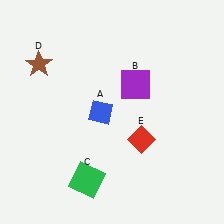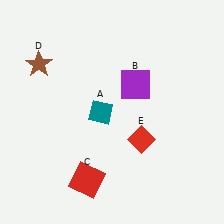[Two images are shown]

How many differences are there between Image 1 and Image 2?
There are 2 differences between the two images.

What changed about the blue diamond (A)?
In Image 1, A is blue. In Image 2, it changed to teal.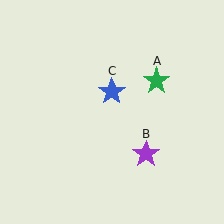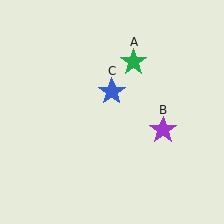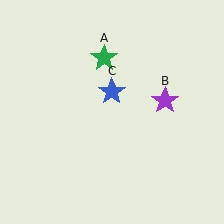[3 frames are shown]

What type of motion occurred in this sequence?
The green star (object A), purple star (object B) rotated counterclockwise around the center of the scene.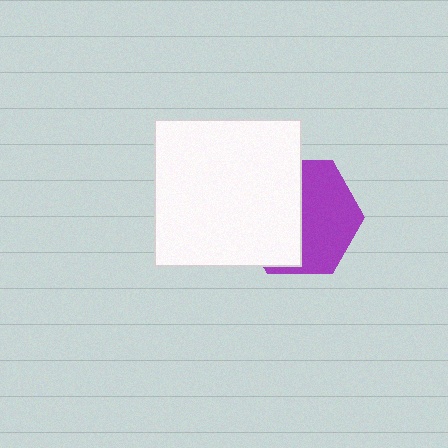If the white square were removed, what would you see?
You would see the complete purple hexagon.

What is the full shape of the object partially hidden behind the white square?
The partially hidden object is a purple hexagon.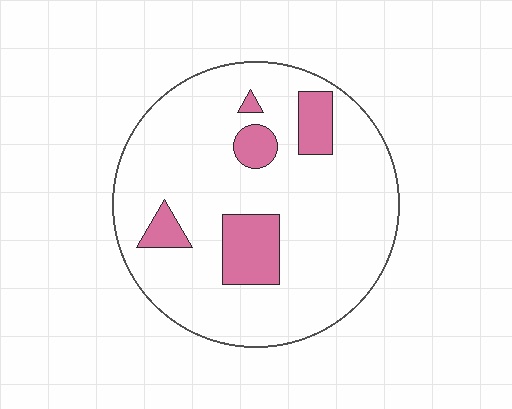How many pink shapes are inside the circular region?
5.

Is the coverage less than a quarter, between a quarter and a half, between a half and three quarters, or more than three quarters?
Less than a quarter.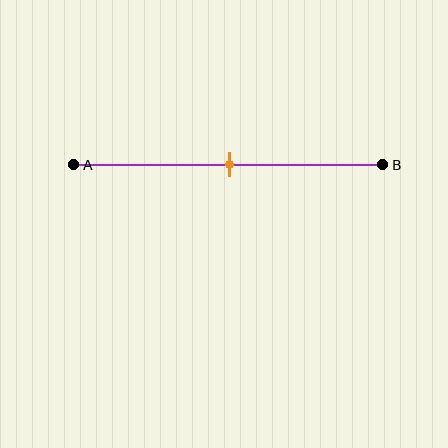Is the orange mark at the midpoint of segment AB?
Yes, the mark is approximately at the midpoint.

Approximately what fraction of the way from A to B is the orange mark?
The orange mark is approximately 50% of the way from A to B.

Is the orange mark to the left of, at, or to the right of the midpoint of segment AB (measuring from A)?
The orange mark is approximately at the midpoint of segment AB.